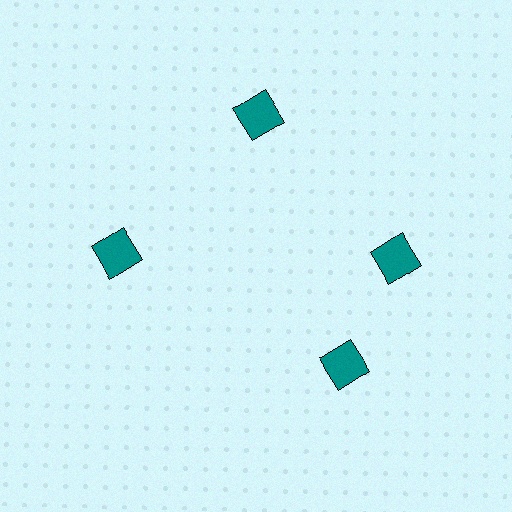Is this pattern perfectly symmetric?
No. The 4 teal squares are arranged in a ring, but one element near the 6 o'clock position is rotated out of alignment along the ring, breaking the 4-fold rotational symmetry.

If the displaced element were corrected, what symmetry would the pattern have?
It would have 4-fold rotational symmetry — the pattern would map onto itself every 90 degrees.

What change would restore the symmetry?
The symmetry would be restored by rotating it back into even spacing with its neighbors so that all 4 squares sit at equal angles and equal distance from the center.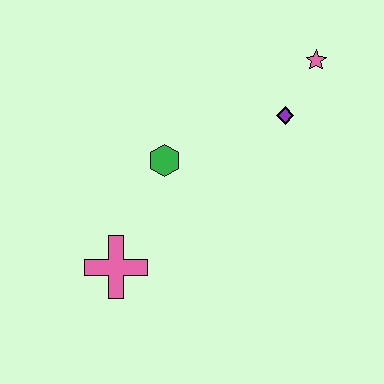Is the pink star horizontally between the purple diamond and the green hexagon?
No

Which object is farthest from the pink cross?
The pink star is farthest from the pink cross.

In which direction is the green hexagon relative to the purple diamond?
The green hexagon is to the left of the purple diamond.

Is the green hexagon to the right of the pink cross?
Yes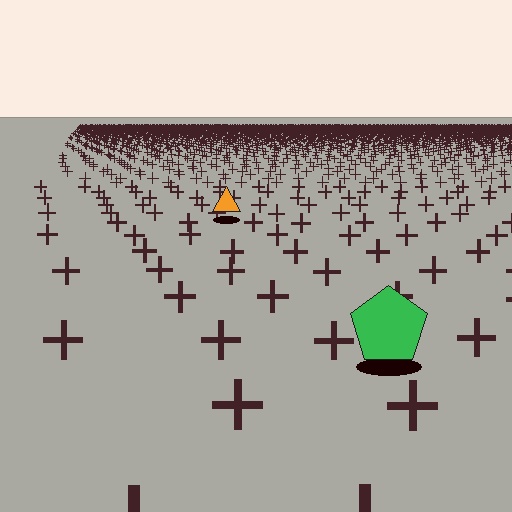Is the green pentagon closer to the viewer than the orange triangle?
Yes. The green pentagon is closer — you can tell from the texture gradient: the ground texture is coarser near it.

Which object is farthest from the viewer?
The orange triangle is farthest from the viewer. It appears smaller and the ground texture around it is denser.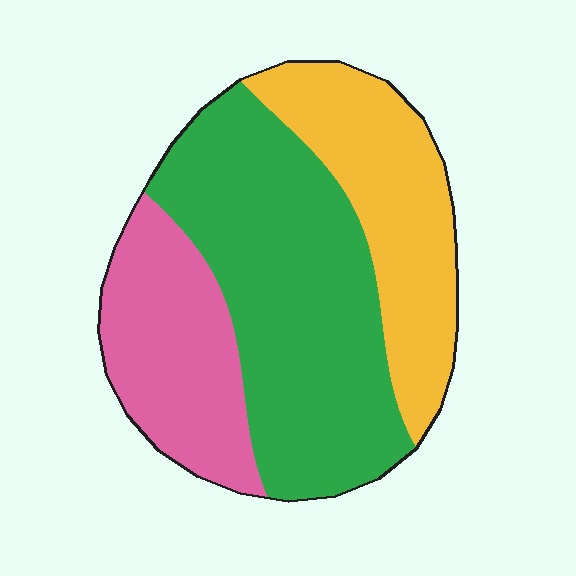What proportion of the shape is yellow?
Yellow covers around 30% of the shape.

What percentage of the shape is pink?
Pink takes up about one quarter (1/4) of the shape.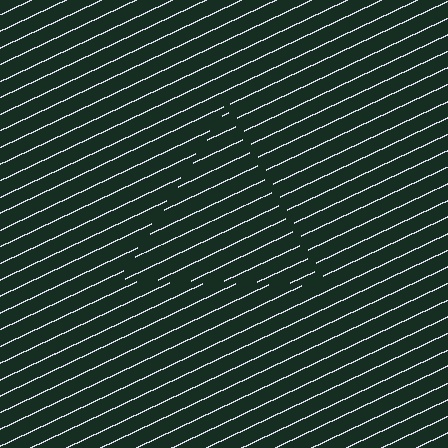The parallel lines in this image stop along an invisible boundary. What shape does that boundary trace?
An illusory triangle. The interior of the shape contains the same grating, shifted by half a period — the contour is defined by the phase discontinuity where line-ends from the inner and outer gratings abut.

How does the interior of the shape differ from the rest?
The interior of the shape contains the same grating, shifted by half a period — the contour is defined by the phase discontinuity where line-ends from the inner and outer gratings abut.